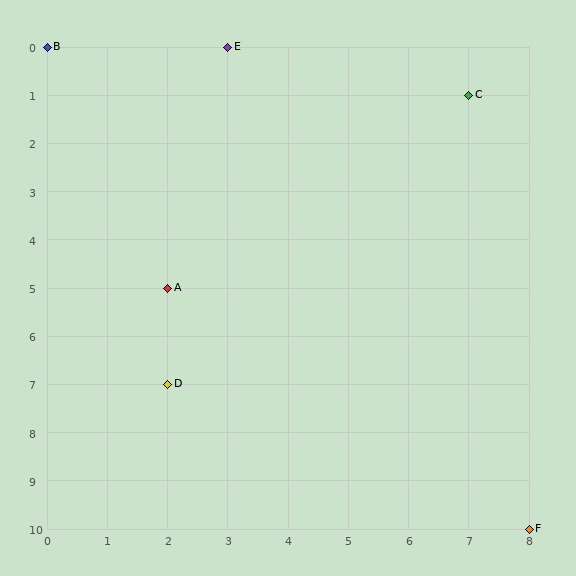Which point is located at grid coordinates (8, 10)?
Point F is at (8, 10).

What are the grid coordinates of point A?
Point A is at grid coordinates (2, 5).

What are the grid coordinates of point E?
Point E is at grid coordinates (3, 0).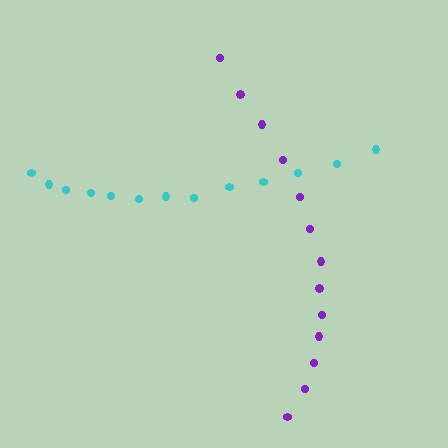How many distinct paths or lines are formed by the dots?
There are 2 distinct paths.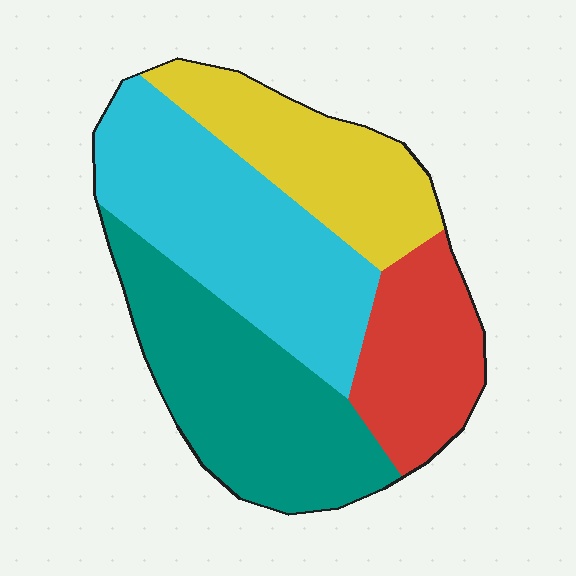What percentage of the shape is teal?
Teal covers about 30% of the shape.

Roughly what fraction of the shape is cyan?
Cyan takes up about one third (1/3) of the shape.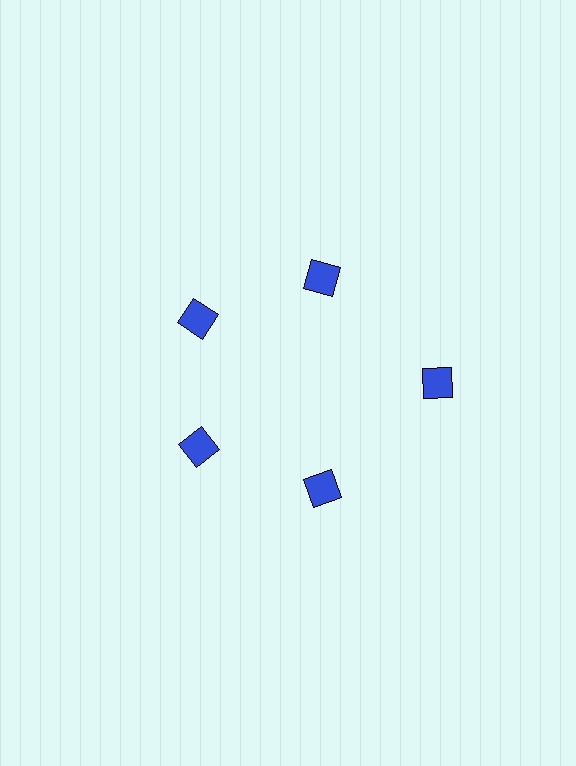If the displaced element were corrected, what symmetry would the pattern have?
It would have 5-fold rotational symmetry — the pattern would map onto itself every 72 degrees.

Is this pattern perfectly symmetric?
No. The 5 blue squares are arranged in a ring, but one element near the 3 o'clock position is pushed outward from the center, breaking the 5-fold rotational symmetry.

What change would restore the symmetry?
The symmetry would be restored by moving it inward, back onto the ring so that all 5 squares sit at equal angles and equal distance from the center.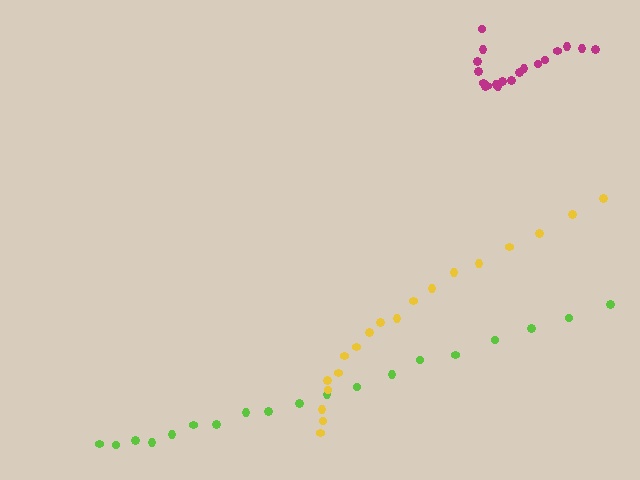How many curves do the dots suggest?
There are 3 distinct paths.